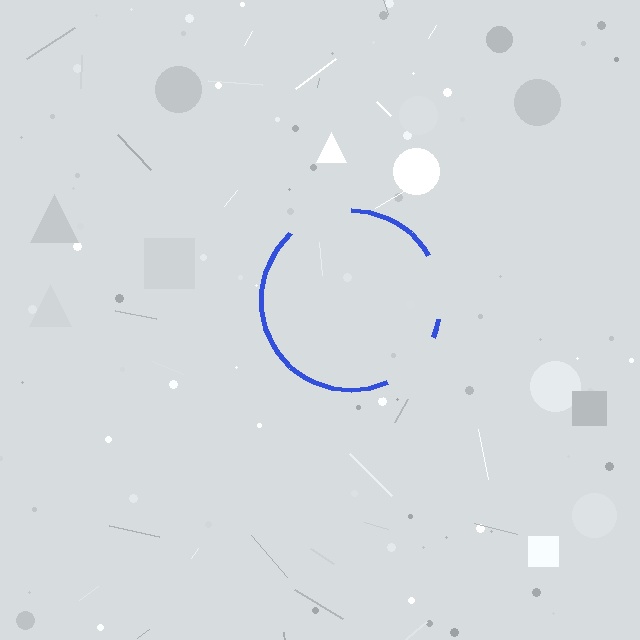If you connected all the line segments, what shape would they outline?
They would outline a circle.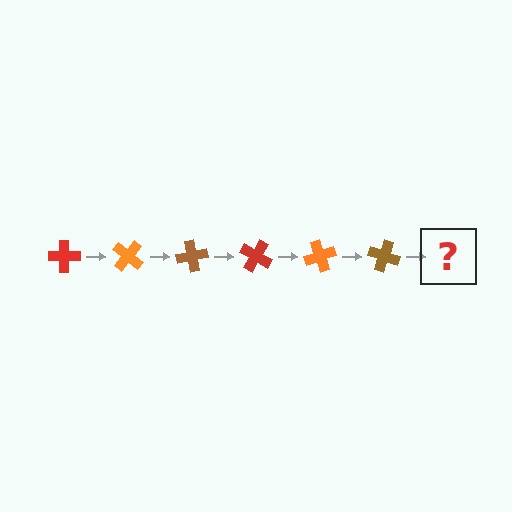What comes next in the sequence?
The next element should be a red cross, rotated 240 degrees from the start.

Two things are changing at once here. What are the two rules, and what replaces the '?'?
The two rules are that it rotates 40 degrees each step and the color cycles through red, orange, and brown. The '?' should be a red cross, rotated 240 degrees from the start.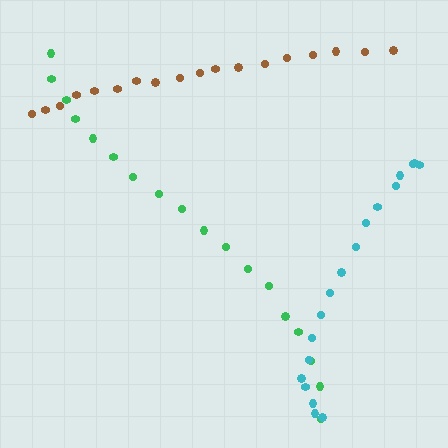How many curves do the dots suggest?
There are 3 distinct paths.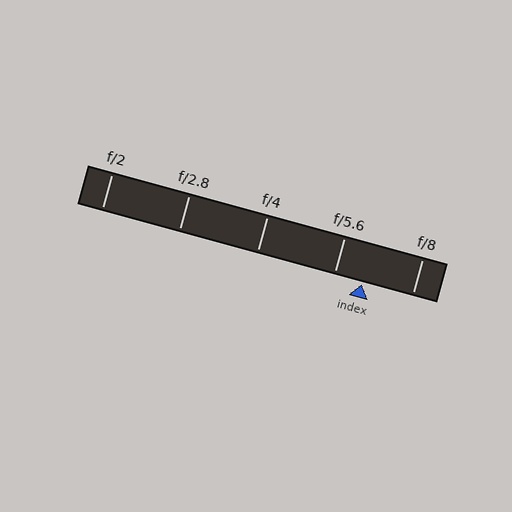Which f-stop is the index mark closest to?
The index mark is closest to f/5.6.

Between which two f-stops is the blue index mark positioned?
The index mark is between f/5.6 and f/8.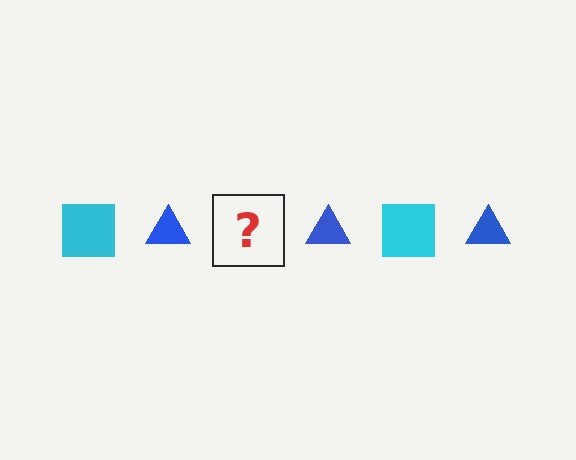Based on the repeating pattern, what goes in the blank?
The blank should be a cyan square.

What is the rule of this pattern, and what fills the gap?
The rule is that the pattern alternates between cyan square and blue triangle. The gap should be filled with a cyan square.